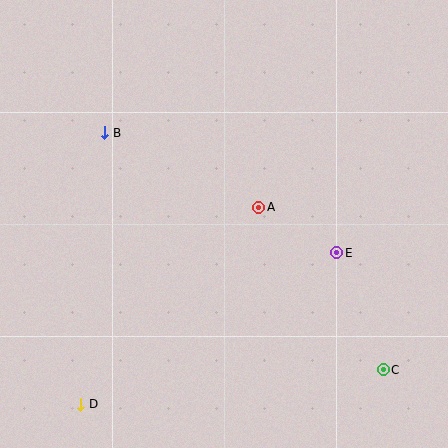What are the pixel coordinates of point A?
Point A is at (259, 207).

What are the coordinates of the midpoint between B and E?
The midpoint between B and E is at (221, 193).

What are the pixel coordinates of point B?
Point B is at (105, 133).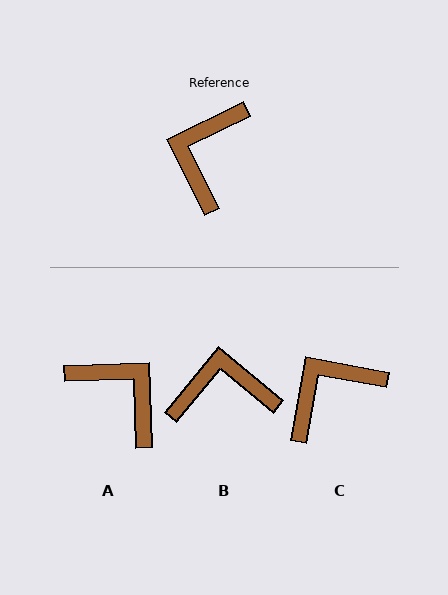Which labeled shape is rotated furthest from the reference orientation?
A, about 114 degrees away.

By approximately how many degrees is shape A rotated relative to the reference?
Approximately 114 degrees clockwise.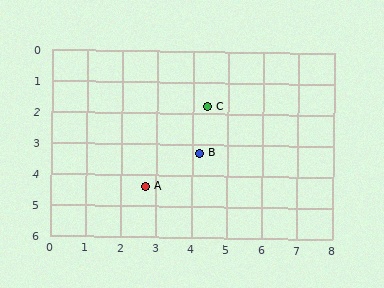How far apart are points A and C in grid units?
Points A and C are about 3.1 grid units apart.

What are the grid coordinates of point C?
Point C is at approximately (4.4, 1.8).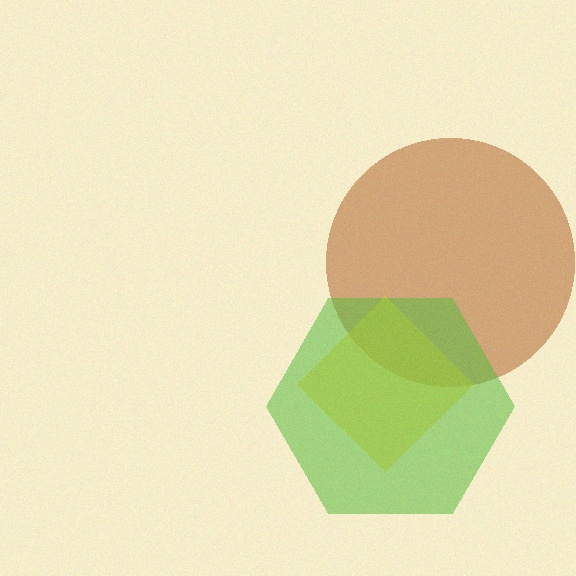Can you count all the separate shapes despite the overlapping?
Yes, there are 3 separate shapes.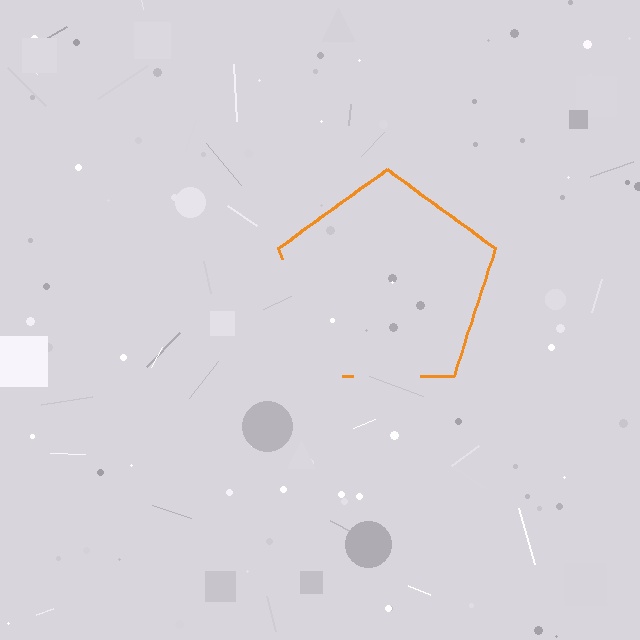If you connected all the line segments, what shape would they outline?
They would outline a pentagon.